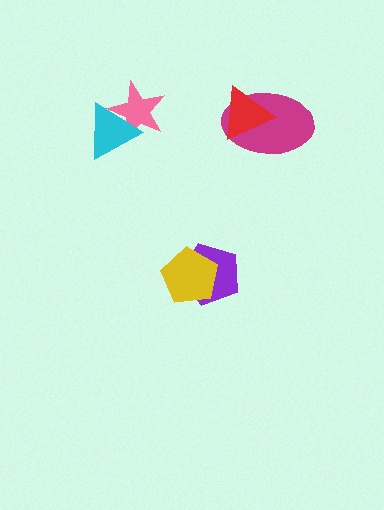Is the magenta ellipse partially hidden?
Yes, it is partially covered by another shape.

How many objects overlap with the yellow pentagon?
1 object overlaps with the yellow pentagon.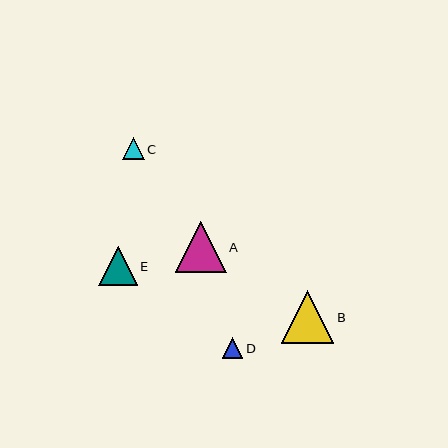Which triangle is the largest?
Triangle B is the largest with a size of approximately 53 pixels.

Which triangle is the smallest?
Triangle D is the smallest with a size of approximately 20 pixels.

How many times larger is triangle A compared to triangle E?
Triangle A is approximately 1.3 times the size of triangle E.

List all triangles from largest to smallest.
From largest to smallest: B, A, E, C, D.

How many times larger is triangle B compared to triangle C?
Triangle B is approximately 2.4 times the size of triangle C.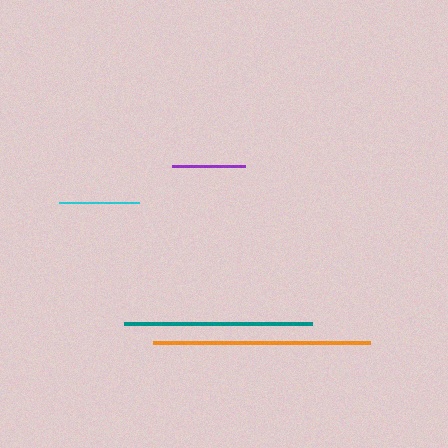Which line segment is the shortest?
The purple line is the shortest at approximately 74 pixels.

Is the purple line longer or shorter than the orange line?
The orange line is longer than the purple line.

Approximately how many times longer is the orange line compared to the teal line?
The orange line is approximately 1.2 times the length of the teal line.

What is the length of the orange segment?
The orange segment is approximately 218 pixels long.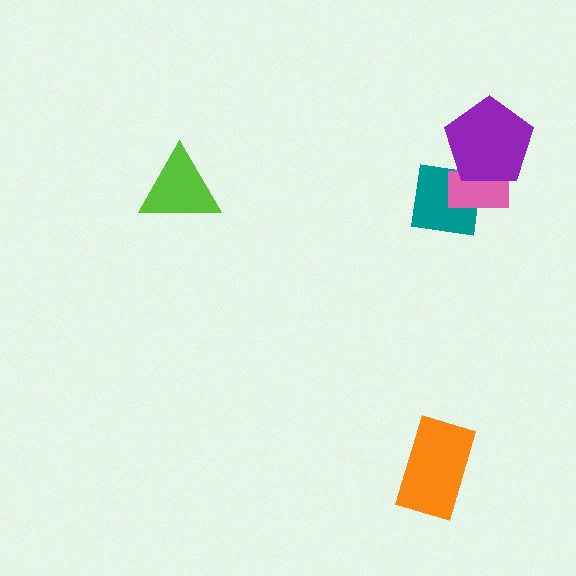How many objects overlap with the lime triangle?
0 objects overlap with the lime triangle.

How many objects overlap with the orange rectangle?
0 objects overlap with the orange rectangle.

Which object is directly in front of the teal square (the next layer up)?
The pink rectangle is directly in front of the teal square.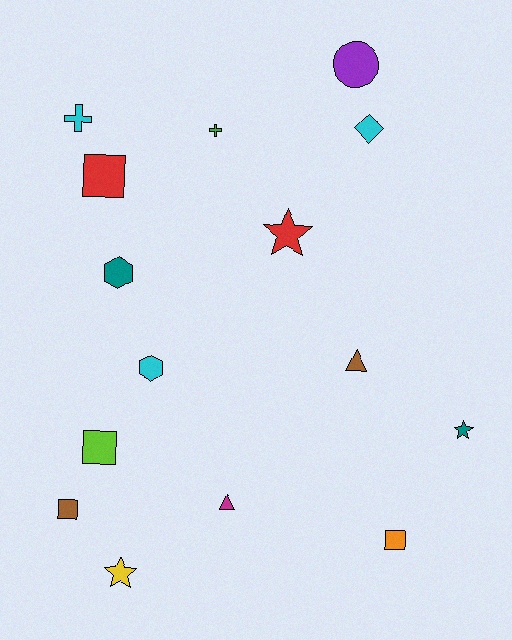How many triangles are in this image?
There are 2 triangles.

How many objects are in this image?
There are 15 objects.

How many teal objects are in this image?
There are 2 teal objects.